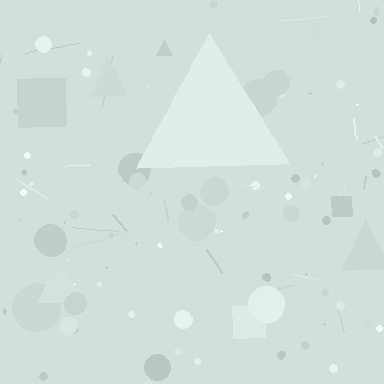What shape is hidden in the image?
A triangle is hidden in the image.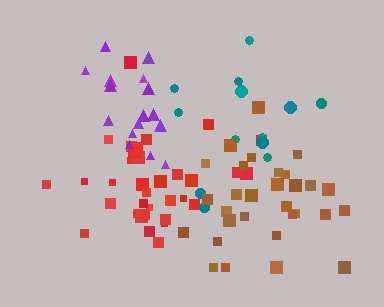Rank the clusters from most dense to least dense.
red, purple, brown, teal.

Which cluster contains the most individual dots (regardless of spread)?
Red (34).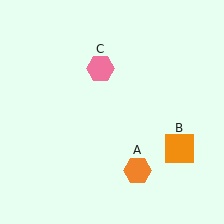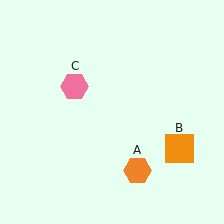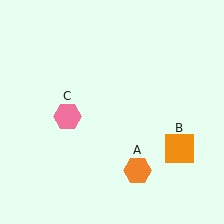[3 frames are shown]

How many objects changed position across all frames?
1 object changed position: pink hexagon (object C).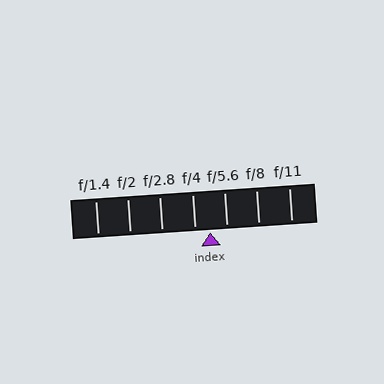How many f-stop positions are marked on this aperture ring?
There are 7 f-stop positions marked.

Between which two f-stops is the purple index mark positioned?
The index mark is between f/4 and f/5.6.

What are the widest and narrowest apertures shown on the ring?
The widest aperture shown is f/1.4 and the narrowest is f/11.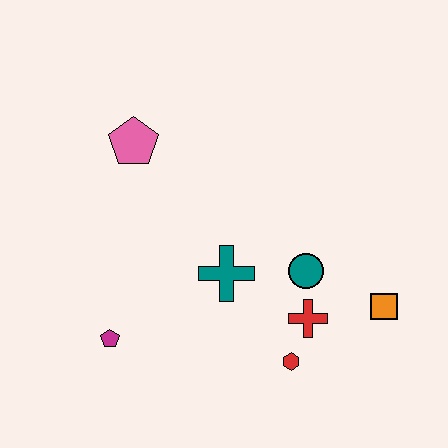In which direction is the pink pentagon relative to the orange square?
The pink pentagon is to the left of the orange square.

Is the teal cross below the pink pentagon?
Yes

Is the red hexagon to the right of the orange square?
No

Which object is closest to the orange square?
The red cross is closest to the orange square.